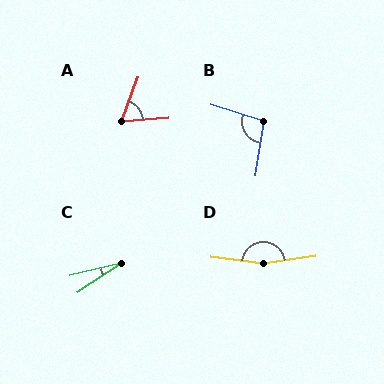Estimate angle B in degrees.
Approximately 99 degrees.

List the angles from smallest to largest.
C (19°), A (66°), B (99°), D (165°).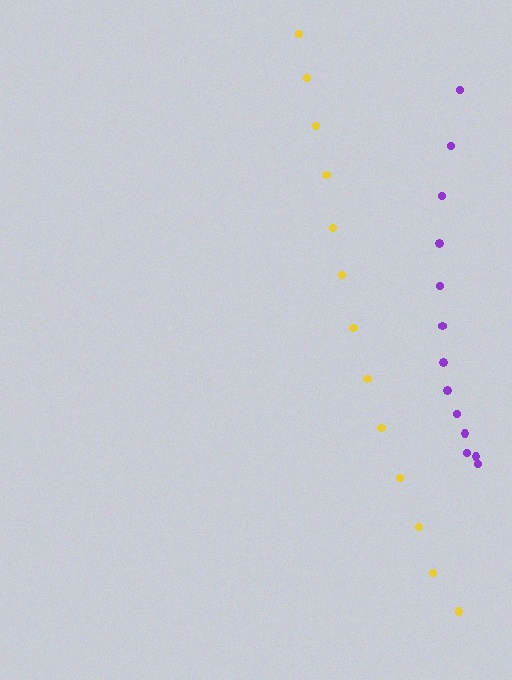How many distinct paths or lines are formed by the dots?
There are 2 distinct paths.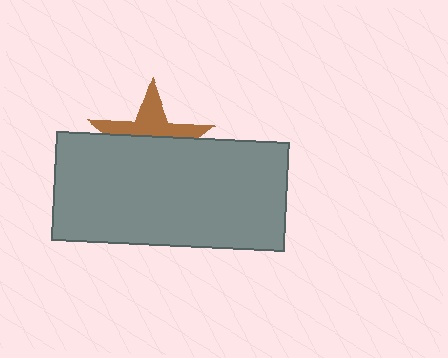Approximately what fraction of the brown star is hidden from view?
Roughly 58% of the brown star is hidden behind the gray rectangle.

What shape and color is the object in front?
The object in front is a gray rectangle.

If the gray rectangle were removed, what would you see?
You would see the complete brown star.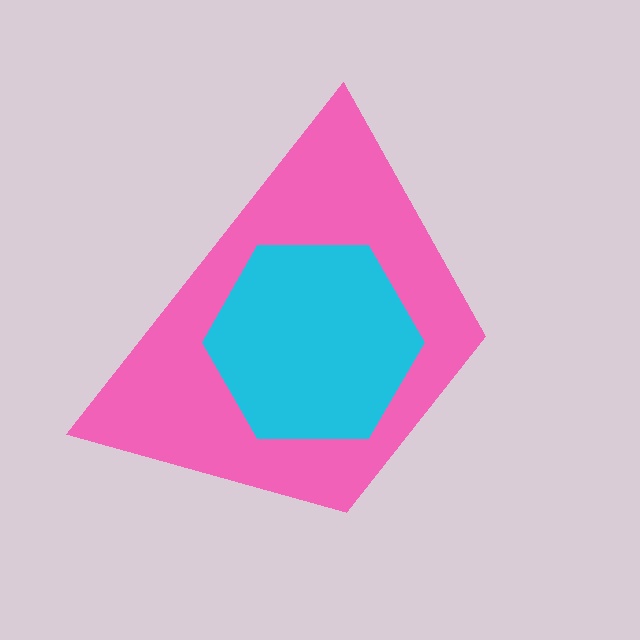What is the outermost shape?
The pink trapezoid.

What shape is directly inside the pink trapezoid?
The cyan hexagon.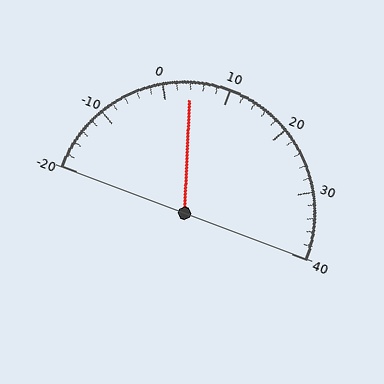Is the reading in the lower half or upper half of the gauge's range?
The reading is in the lower half of the range (-20 to 40).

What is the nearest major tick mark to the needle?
The nearest major tick mark is 0.